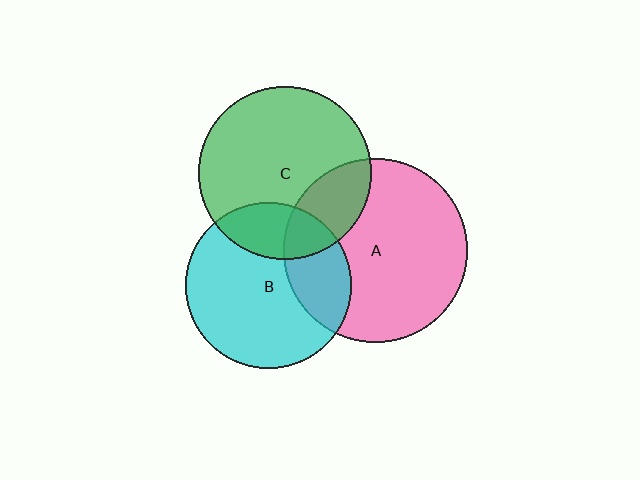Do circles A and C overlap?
Yes.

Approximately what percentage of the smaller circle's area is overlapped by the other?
Approximately 25%.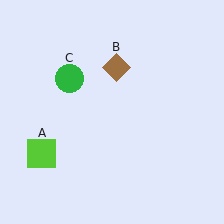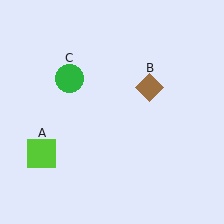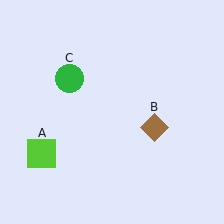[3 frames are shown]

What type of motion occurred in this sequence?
The brown diamond (object B) rotated clockwise around the center of the scene.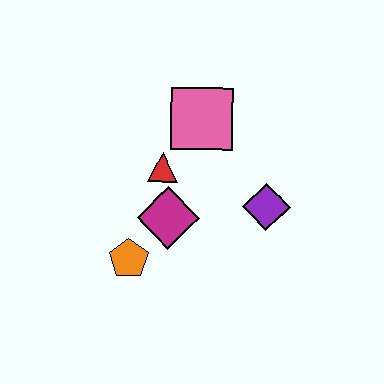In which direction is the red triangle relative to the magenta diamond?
The red triangle is above the magenta diamond.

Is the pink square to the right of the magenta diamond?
Yes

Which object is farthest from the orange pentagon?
The pink square is farthest from the orange pentagon.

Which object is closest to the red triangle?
The magenta diamond is closest to the red triangle.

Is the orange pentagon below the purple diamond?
Yes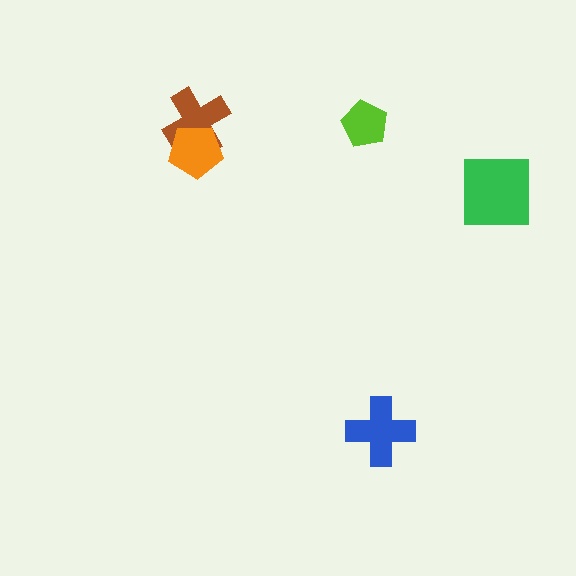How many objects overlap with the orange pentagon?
1 object overlaps with the orange pentagon.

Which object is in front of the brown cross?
The orange pentagon is in front of the brown cross.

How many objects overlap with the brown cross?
1 object overlaps with the brown cross.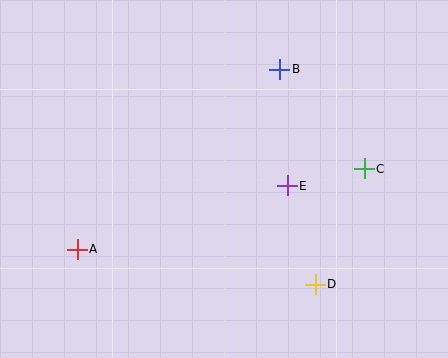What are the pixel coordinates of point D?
Point D is at (315, 284).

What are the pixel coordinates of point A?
Point A is at (77, 249).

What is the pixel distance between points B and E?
The distance between B and E is 117 pixels.